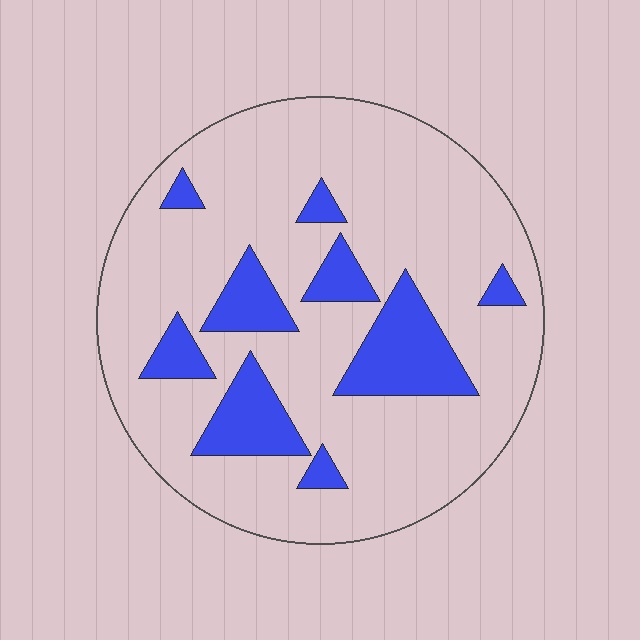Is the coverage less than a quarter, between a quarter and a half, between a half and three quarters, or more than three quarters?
Less than a quarter.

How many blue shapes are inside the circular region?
9.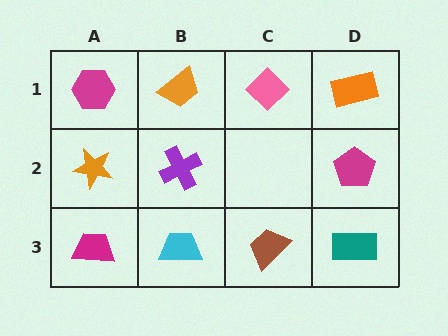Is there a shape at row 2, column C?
No, that cell is empty.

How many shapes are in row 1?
4 shapes.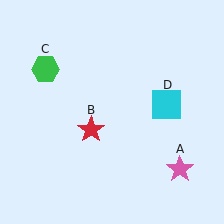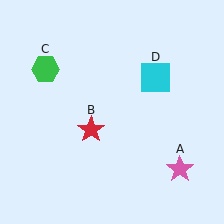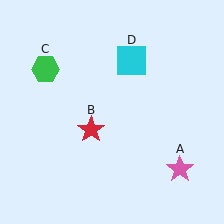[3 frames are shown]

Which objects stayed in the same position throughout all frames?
Pink star (object A) and red star (object B) and green hexagon (object C) remained stationary.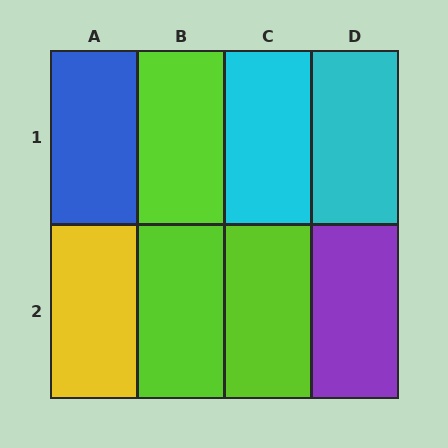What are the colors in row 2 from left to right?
Yellow, lime, lime, purple.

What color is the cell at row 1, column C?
Cyan.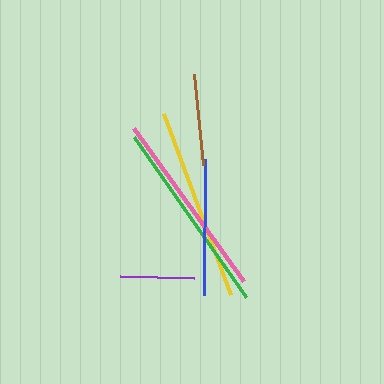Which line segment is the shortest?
The purple line is the shortest at approximately 74 pixels.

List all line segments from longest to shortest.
From longest to shortest: green, yellow, pink, blue, brown, purple.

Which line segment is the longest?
The green line is the longest at approximately 196 pixels.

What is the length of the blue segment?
The blue segment is approximately 136 pixels long.